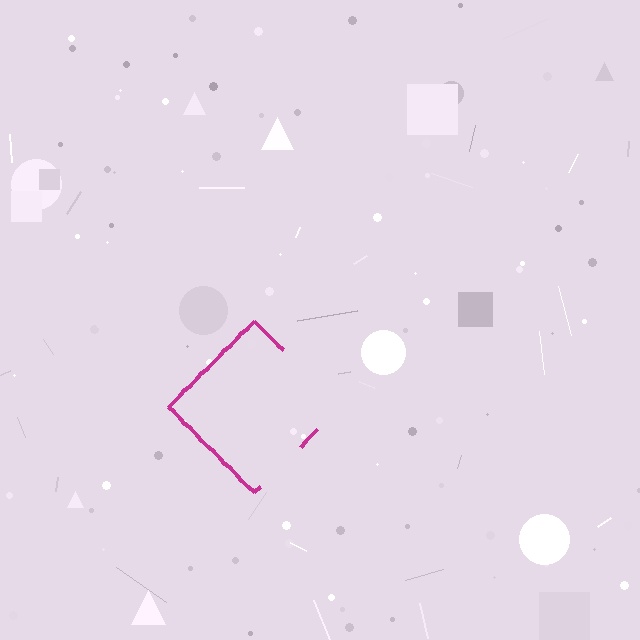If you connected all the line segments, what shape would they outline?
They would outline a diamond.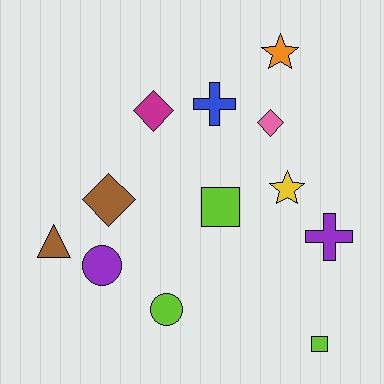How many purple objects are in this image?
There are 2 purple objects.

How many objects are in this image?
There are 12 objects.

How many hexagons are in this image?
There are no hexagons.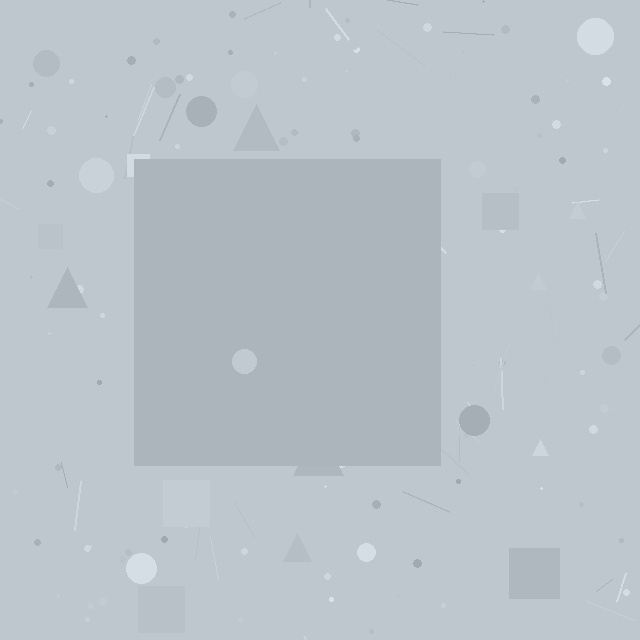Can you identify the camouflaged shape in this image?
The camouflaged shape is a square.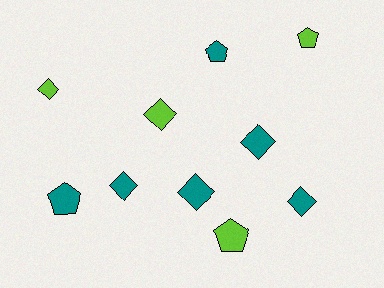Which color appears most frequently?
Teal, with 6 objects.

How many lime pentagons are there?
There are 2 lime pentagons.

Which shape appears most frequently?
Diamond, with 6 objects.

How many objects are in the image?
There are 10 objects.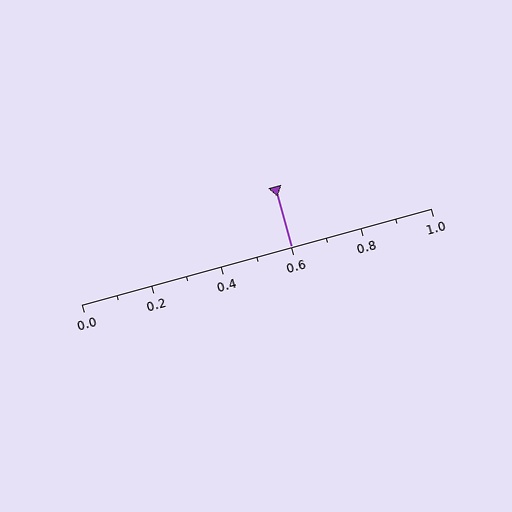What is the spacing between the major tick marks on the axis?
The major ticks are spaced 0.2 apart.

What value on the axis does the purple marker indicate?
The marker indicates approximately 0.6.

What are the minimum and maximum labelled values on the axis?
The axis runs from 0.0 to 1.0.